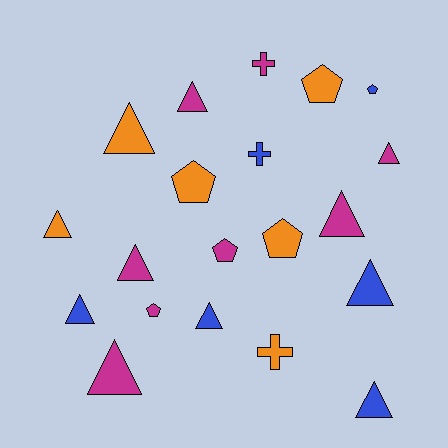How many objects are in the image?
There are 20 objects.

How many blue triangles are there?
There are 4 blue triangles.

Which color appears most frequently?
Magenta, with 8 objects.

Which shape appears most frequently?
Triangle, with 11 objects.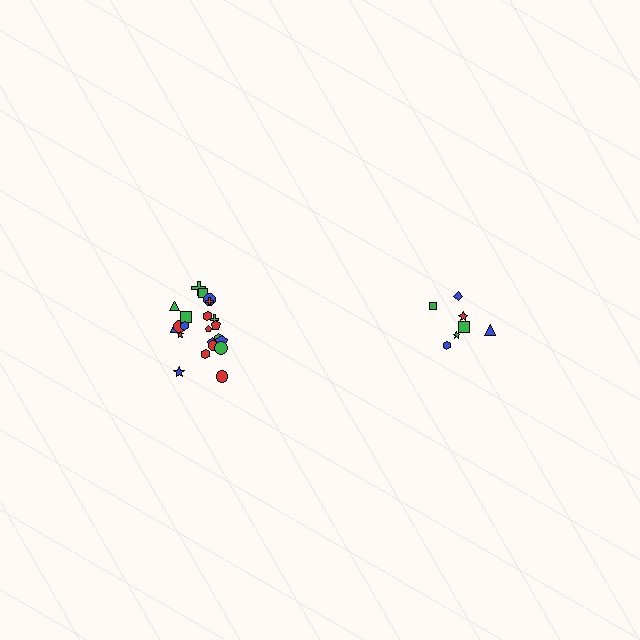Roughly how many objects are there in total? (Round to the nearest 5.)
Roughly 30 objects in total.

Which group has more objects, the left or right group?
The left group.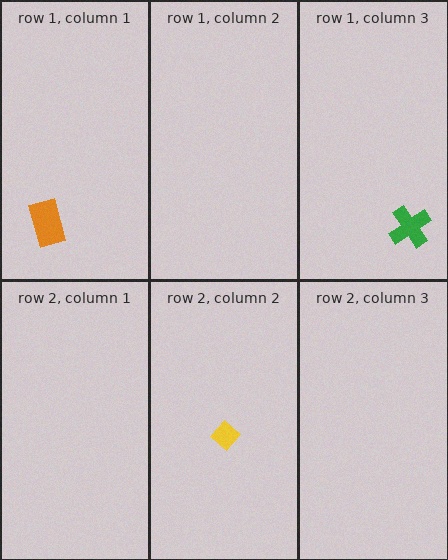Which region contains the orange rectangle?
The row 1, column 1 region.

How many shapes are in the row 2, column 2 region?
1.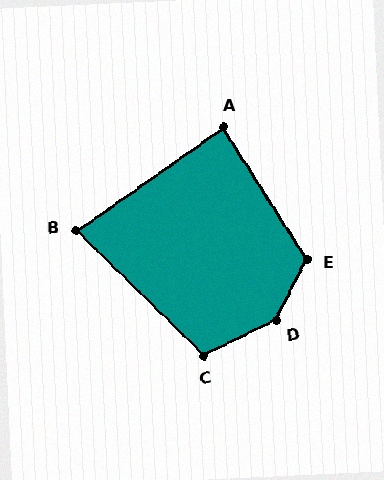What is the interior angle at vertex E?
Approximately 121 degrees (obtuse).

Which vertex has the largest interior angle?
D, at approximately 143 degrees.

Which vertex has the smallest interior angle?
B, at approximately 80 degrees.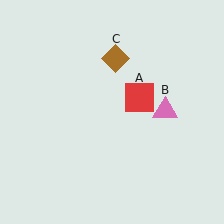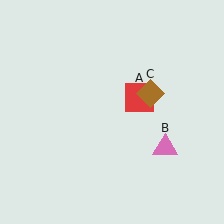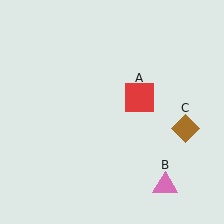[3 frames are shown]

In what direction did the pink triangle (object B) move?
The pink triangle (object B) moved down.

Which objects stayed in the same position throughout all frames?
Red square (object A) remained stationary.